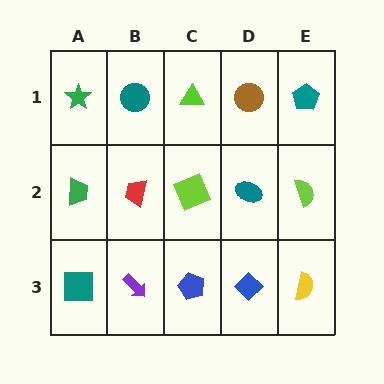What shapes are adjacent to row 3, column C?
A lime square (row 2, column C), a purple arrow (row 3, column B), a blue diamond (row 3, column D).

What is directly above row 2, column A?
A green star.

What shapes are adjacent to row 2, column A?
A green star (row 1, column A), a teal square (row 3, column A), a red trapezoid (row 2, column B).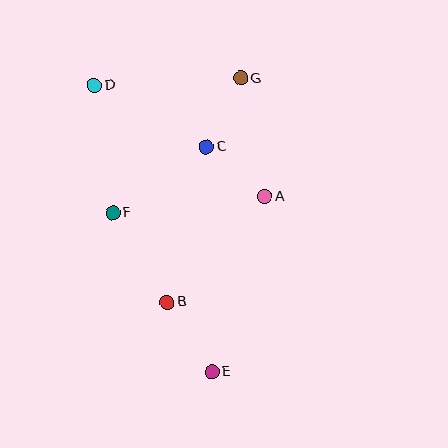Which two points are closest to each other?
Points C and G are closest to each other.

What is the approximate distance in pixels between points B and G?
The distance between B and G is approximately 236 pixels.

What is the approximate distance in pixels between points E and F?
The distance between E and F is approximately 187 pixels.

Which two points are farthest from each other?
Points D and E are farthest from each other.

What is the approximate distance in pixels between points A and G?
The distance between A and G is approximately 121 pixels.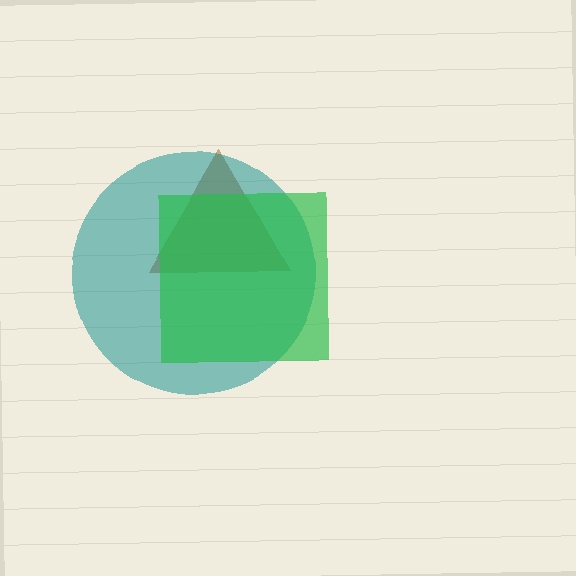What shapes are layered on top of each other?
The layered shapes are: a brown triangle, a teal circle, a green square.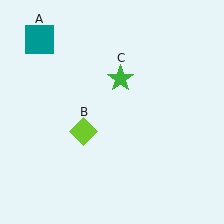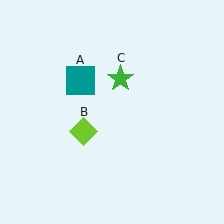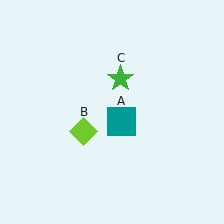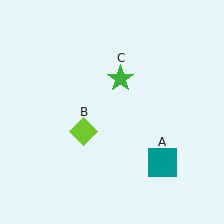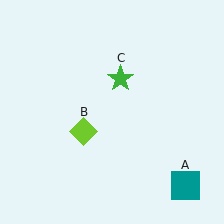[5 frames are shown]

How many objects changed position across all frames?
1 object changed position: teal square (object A).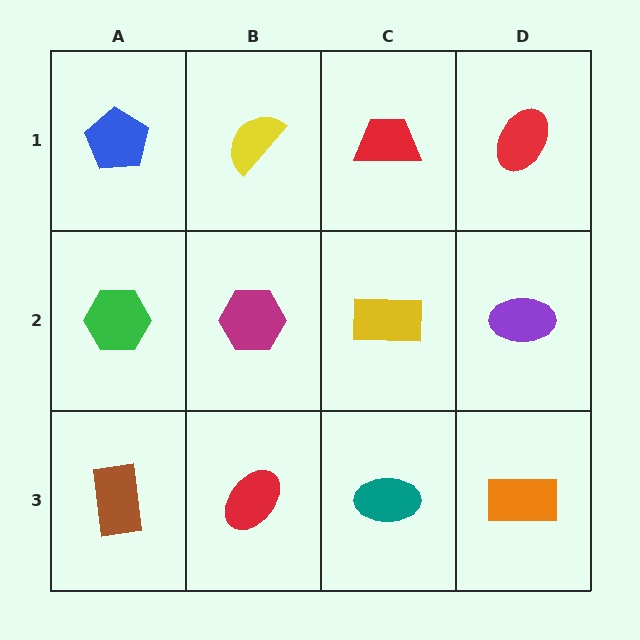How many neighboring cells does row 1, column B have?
3.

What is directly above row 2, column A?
A blue pentagon.